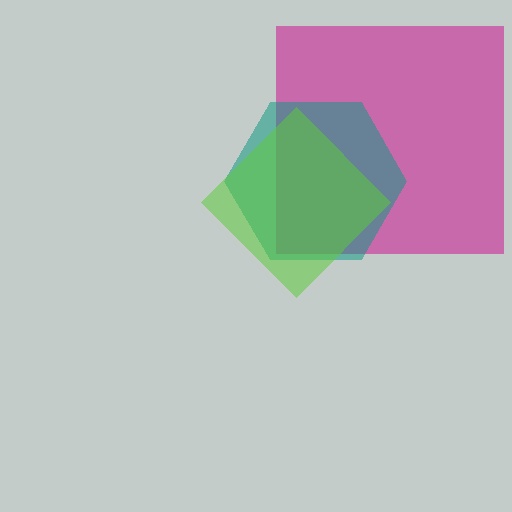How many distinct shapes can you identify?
There are 3 distinct shapes: a magenta square, a teal hexagon, a lime diamond.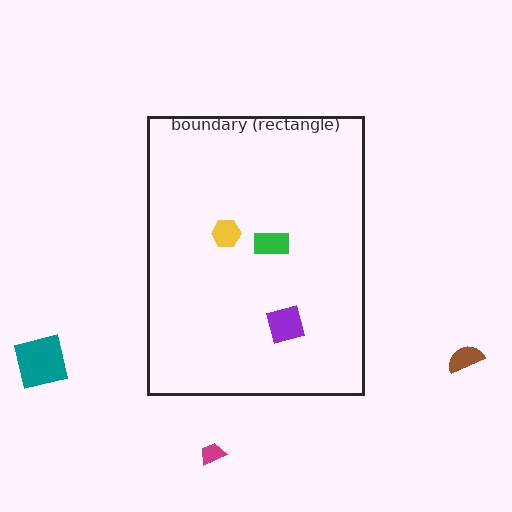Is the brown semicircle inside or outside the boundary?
Outside.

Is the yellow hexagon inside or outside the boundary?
Inside.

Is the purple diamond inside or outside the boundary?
Inside.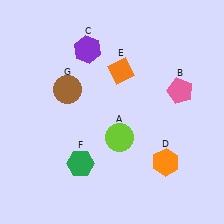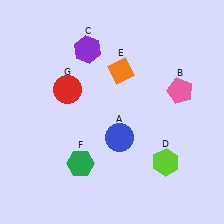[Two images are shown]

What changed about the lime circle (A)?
In Image 1, A is lime. In Image 2, it changed to blue.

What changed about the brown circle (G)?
In Image 1, G is brown. In Image 2, it changed to red.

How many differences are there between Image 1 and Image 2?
There are 3 differences between the two images.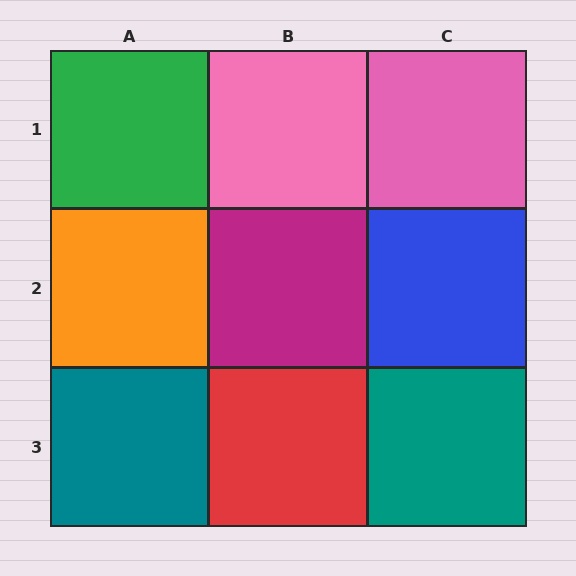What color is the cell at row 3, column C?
Teal.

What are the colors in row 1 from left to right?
Green, pink, pink.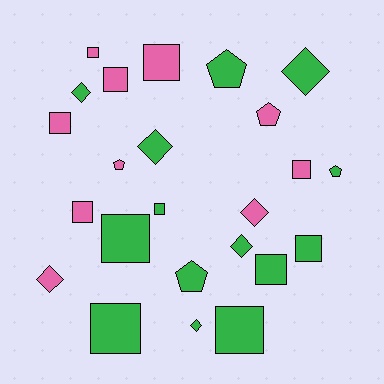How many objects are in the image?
There are 24 objects.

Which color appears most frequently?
Green, with 14 objects.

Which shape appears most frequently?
Square, with 12 objects.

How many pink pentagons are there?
There are 2 pink pentagons.